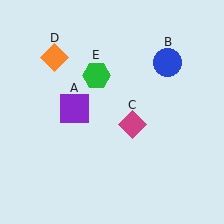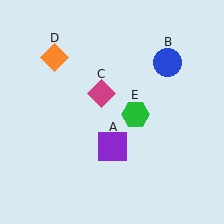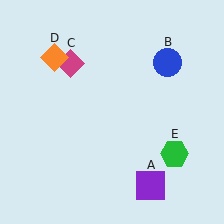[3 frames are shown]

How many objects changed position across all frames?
3 objects changed position: purple square (object A), magenta diamond (object C), green hexagon (object E).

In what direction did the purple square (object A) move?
The purple square (object A) moved down and to the right.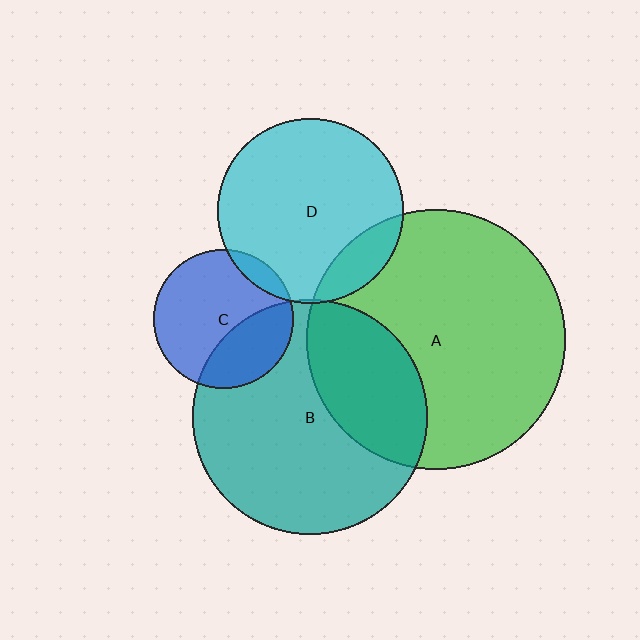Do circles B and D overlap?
Yes.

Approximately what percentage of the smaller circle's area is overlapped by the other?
Approximately 5%.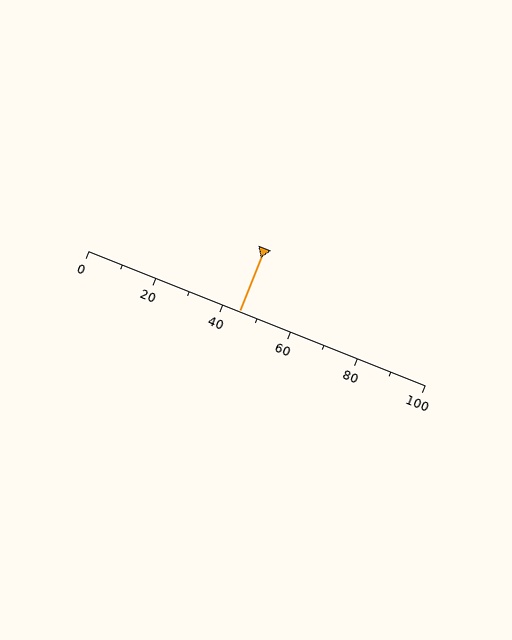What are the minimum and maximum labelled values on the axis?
The axis runs from 0 to 100.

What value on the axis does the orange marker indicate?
The marker indicates approximately 45.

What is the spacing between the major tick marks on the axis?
The major ticks are spaced 20 apart.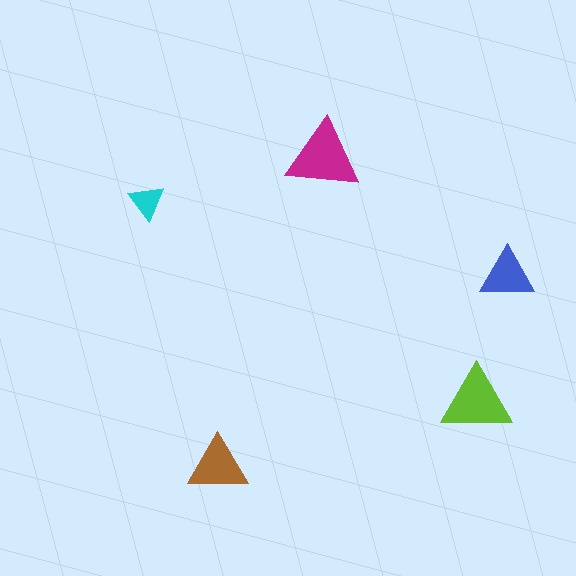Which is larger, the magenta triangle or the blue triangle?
The magenta one.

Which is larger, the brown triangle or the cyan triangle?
The brown one.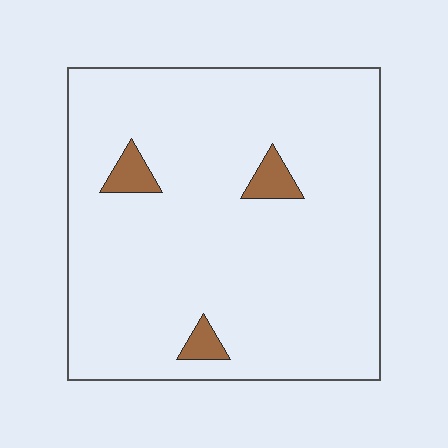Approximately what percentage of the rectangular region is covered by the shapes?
Approximately 5%.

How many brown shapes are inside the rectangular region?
3.